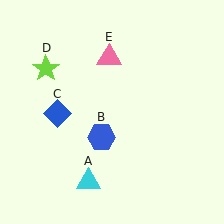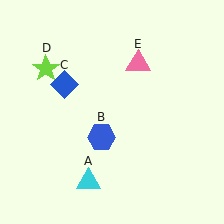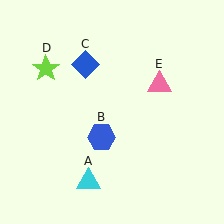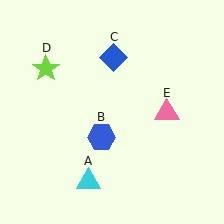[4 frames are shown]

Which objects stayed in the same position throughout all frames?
Cyan triangle (object A) and blue hexagon (object B) and lime star (object D) remained stationary.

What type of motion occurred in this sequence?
The blue diamond (object C), pink triangle (object E) rotated clockwise around the center of the scene.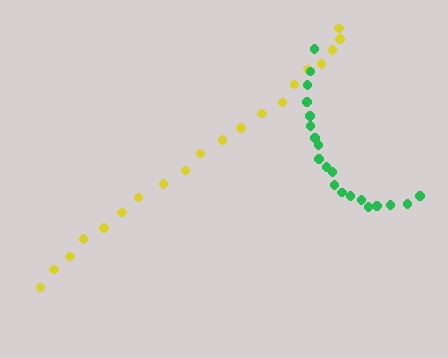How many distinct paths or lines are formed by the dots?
There are 2 distinct paths.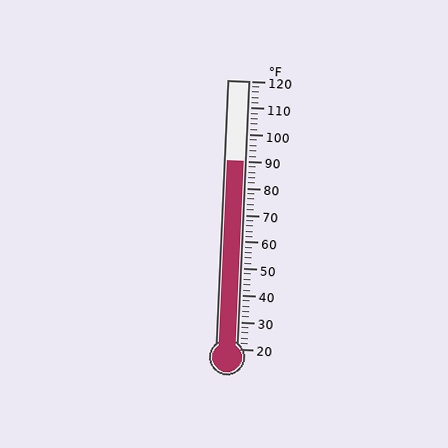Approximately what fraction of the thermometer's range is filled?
The thermometer is filled to approximately 70% of its range.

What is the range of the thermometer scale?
The thermometer scale ranges from 20°F to 120°F.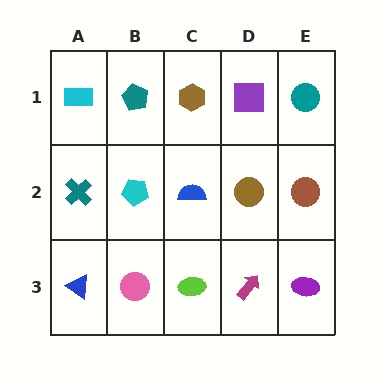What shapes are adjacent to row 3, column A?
A teal cross (row 2, column A), a pink circle (row 3, column B).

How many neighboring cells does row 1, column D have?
3.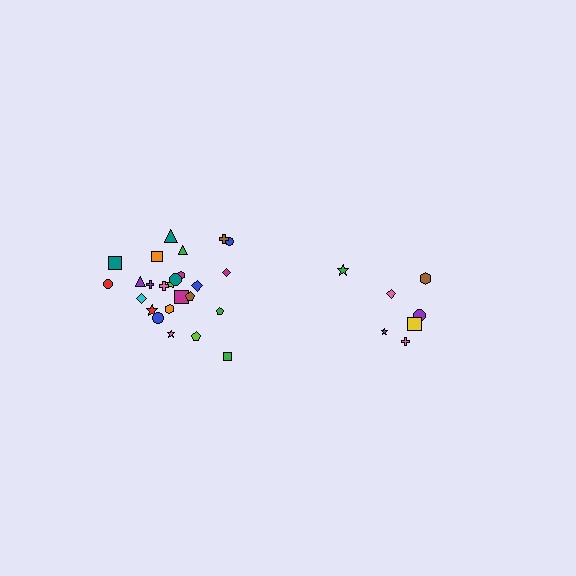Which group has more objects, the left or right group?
The left group.